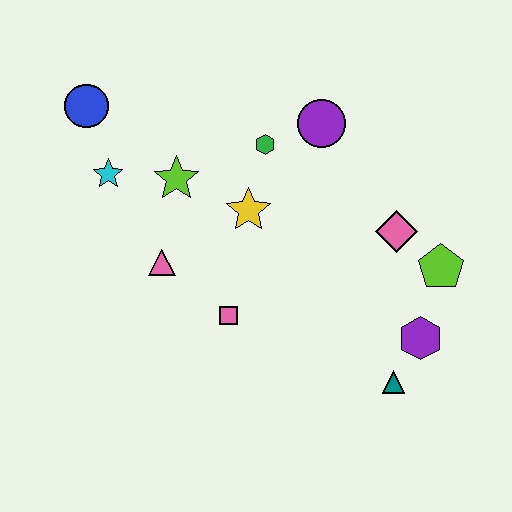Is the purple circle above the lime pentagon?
Yes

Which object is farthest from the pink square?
The blue circle is farthest from the pink square.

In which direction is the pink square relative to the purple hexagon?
The pink square is to the left of the purple hexagon.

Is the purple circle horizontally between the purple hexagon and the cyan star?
Yes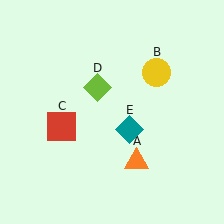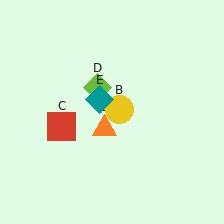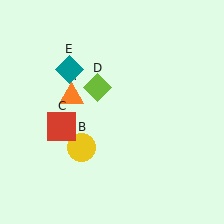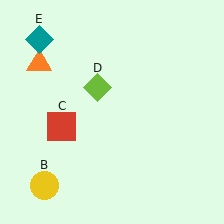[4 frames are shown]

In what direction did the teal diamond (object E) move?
The teal diamond (object E) moved up and to the left.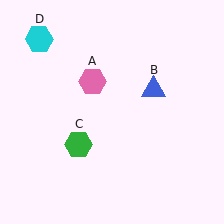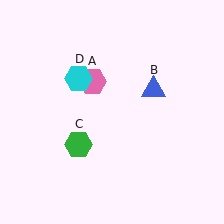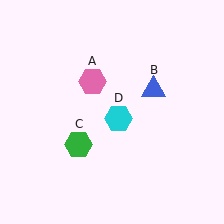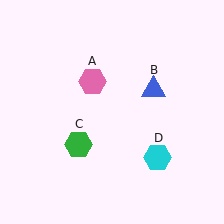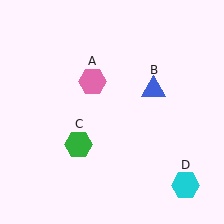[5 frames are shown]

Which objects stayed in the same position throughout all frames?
Pink hexagon (object A) and blue triangle (object B) and green hexagon (object C) remained stationary.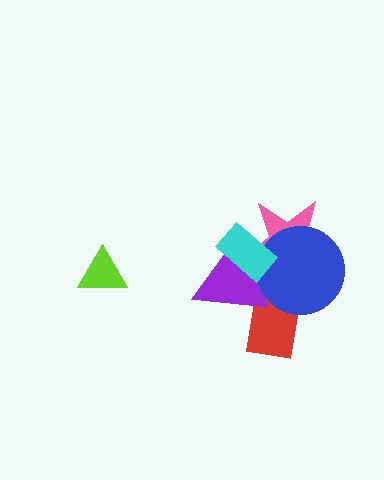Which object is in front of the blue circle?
The cyan rectangle is in front of the blue circle.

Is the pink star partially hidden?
Yes, it is partially covered by another shape.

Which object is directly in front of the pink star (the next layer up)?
The purple triangle is directly in front of the pink star.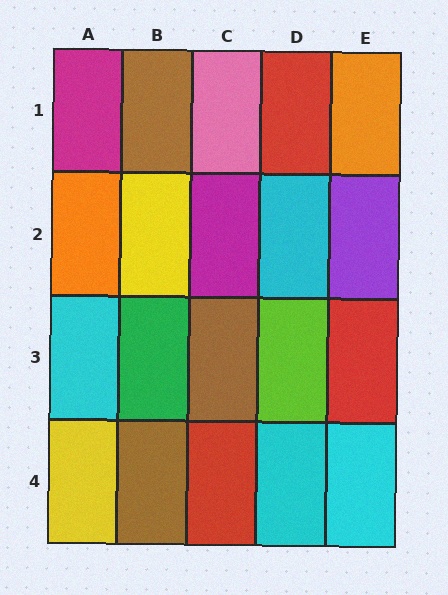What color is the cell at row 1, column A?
Magenta.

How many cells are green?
1 cell is green.